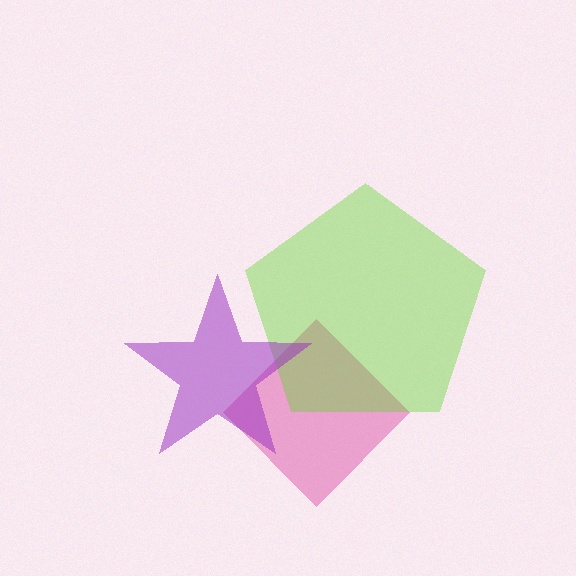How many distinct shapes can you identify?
There are 3 distinct shapes: a magenta diamond, a lime pentagon, a purple star.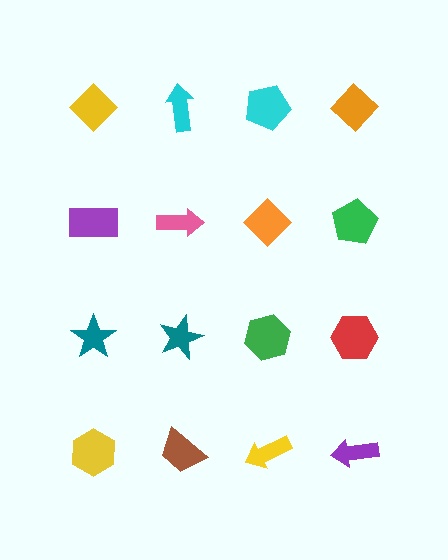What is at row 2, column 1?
A purple rectangle.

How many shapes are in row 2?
4 shapes.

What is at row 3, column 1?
A teal star.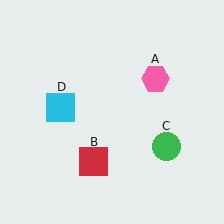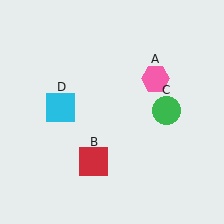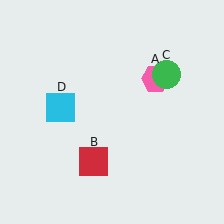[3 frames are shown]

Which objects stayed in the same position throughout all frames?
Pink hexagon (object A) and red square (object B) and cyan square (object D) remained stationary.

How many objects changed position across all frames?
1 object changed position: green circle (object C).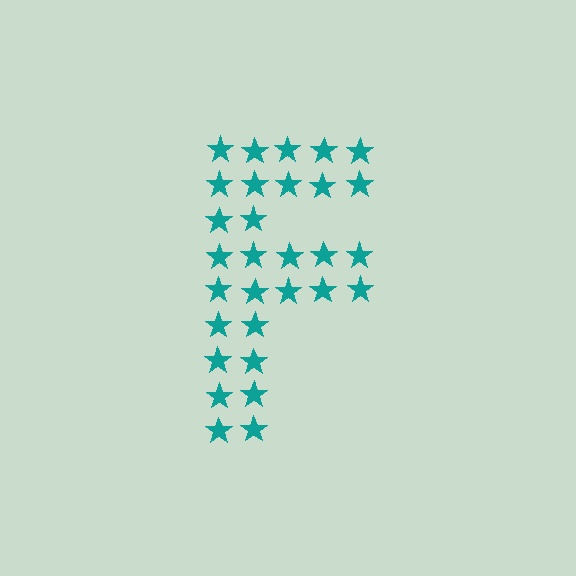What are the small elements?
The small elements are stars.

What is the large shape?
The large shape is the letter F.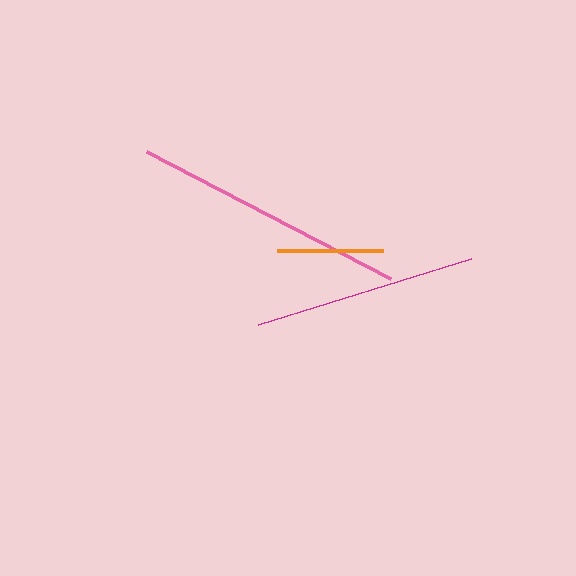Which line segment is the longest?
The pink line is the longest at approximately 275 pixels.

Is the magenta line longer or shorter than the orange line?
The magenta line is longer than the orange line.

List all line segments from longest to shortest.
From longest to shortest: pink, magenta, orange.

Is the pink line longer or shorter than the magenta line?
The pink line is longer than the magenta line.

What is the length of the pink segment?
The pink segment is approximately 275 pixels long.